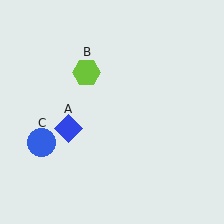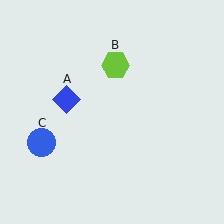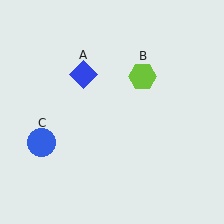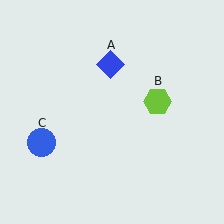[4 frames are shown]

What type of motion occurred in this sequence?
The blue diamond (object A), lime hexagon (object B) rotated clockwise around the center of the scene.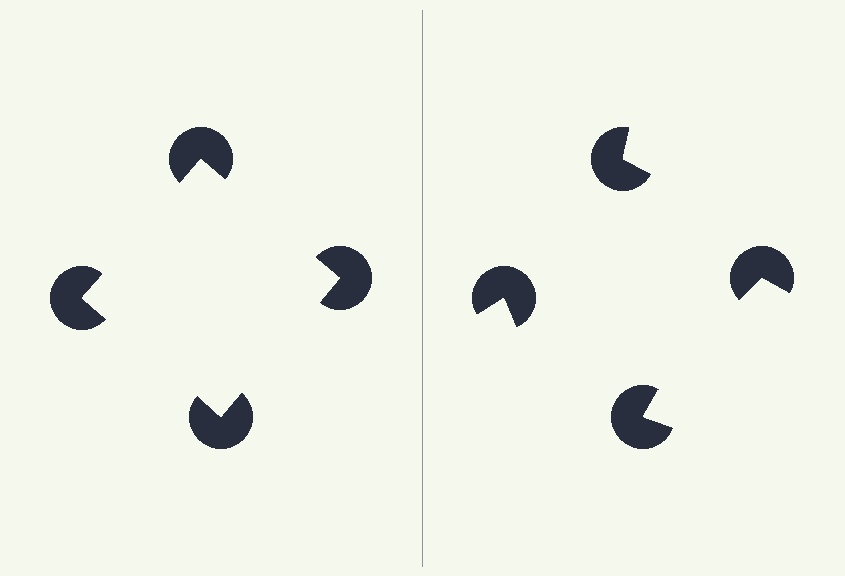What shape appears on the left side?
An illusory square.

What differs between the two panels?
The pac-man discs are positioned identically on both sides; only the wedge orientations differ. On the left they align to a square; on the right they are misaligned.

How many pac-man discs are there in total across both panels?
8 — 4 on each side.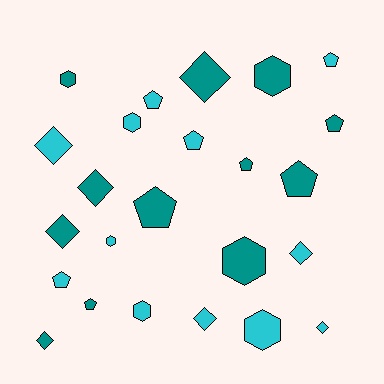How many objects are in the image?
There are 24 objects.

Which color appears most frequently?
Cyan, with 12 objects.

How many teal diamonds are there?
There are 4 teal diamonds.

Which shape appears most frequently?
Pentagon, with 9 objects.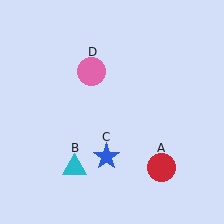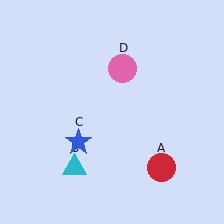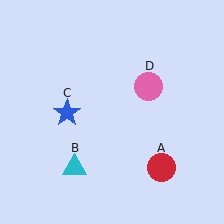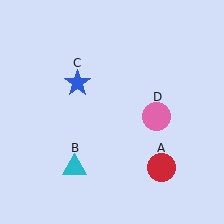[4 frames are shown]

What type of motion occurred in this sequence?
The blue star (object C), pink circle (object D) rotated clockwise around the center of the scene.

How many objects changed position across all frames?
2 objects changed position: blue star (object C), pink circle (object D).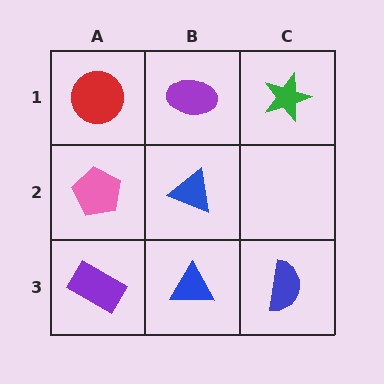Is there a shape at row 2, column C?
No, that cell is empty.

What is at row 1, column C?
A green star.